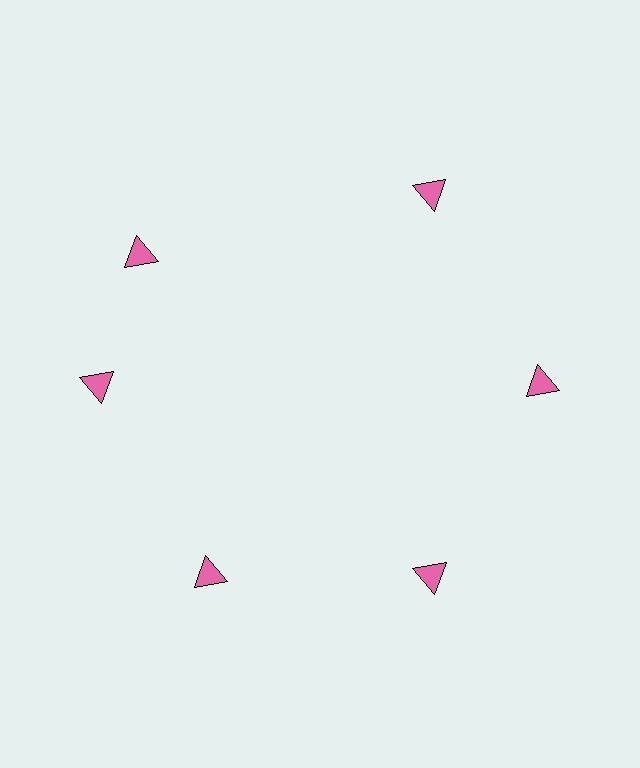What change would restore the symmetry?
The symmetry would be restored by rotating it back into even spacing with its neighbors so that all 6 triangles sit at equal angles and equal distance from the center.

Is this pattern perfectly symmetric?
No. The 6 pink triangles are arranged in a ring, but one element near the 11 o'clock position is rotated out of alignment along the ring, breaking the 6-fold rotational symmetry.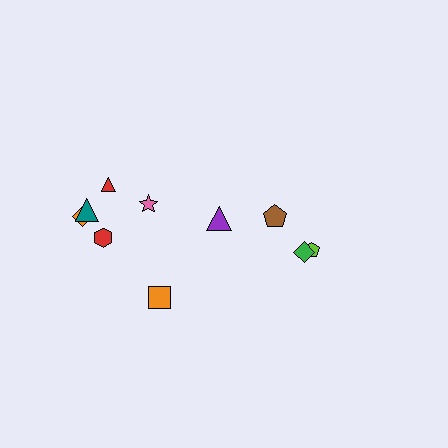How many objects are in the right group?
There are 4 objects.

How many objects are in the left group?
There are 6 objects.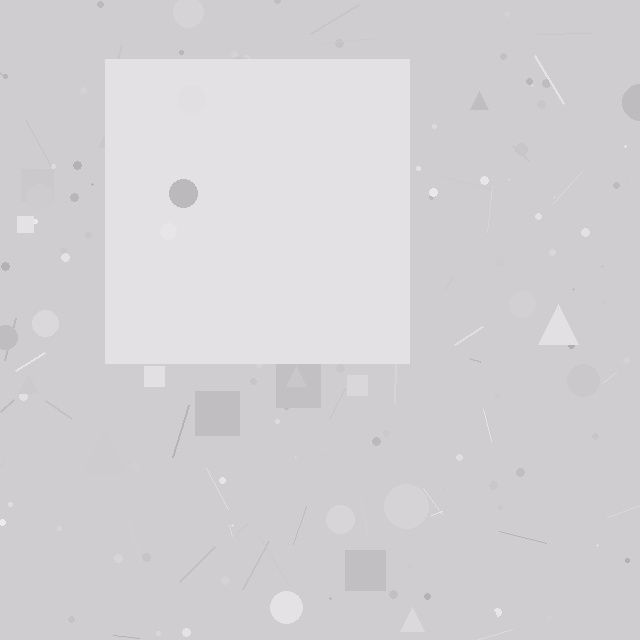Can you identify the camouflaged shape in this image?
The camouflaged shape is a square.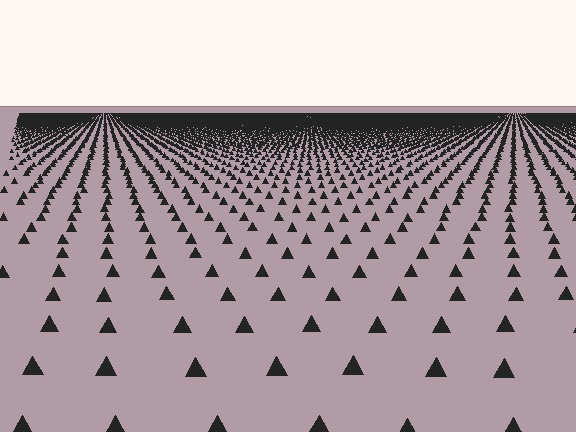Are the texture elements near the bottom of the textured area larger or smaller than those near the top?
Larger. Near the bottom, elements are closer to the viewer and appear at a bigger on-screen size.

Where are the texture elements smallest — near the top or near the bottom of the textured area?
Near the top.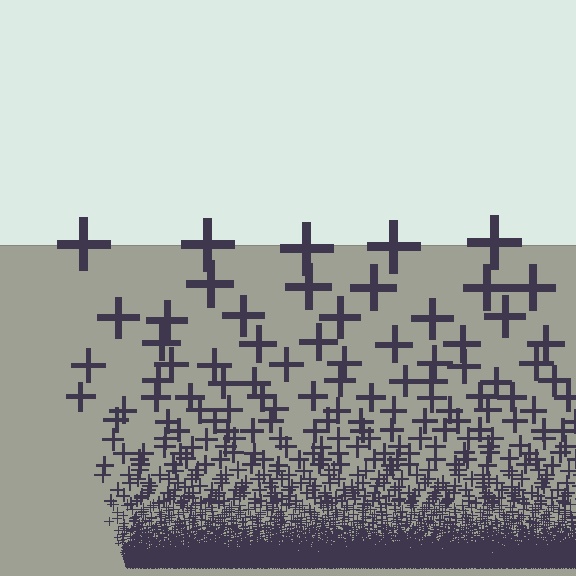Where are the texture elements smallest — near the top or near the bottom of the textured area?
Near the bottom.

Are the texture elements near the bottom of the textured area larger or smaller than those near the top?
Smaller. The gradient is inverted — elements near the bottom are smaller and denser.